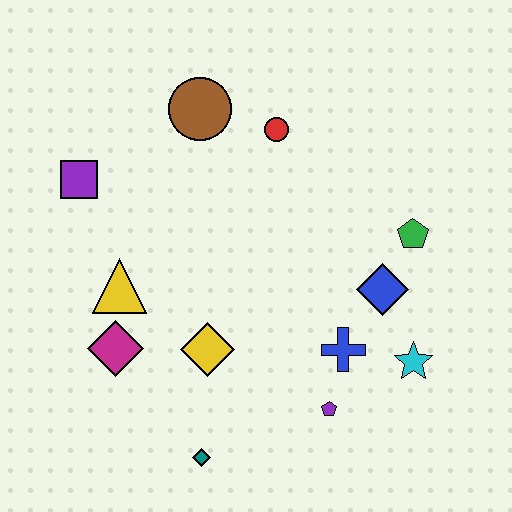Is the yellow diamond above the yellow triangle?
No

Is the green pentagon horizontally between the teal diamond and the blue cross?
No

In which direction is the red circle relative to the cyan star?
The red circle is above the cyan star.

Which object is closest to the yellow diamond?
The magenta diamond is closest to the yellow diamond.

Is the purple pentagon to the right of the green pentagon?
No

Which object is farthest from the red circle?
The teal diamond is farthest from the red circle.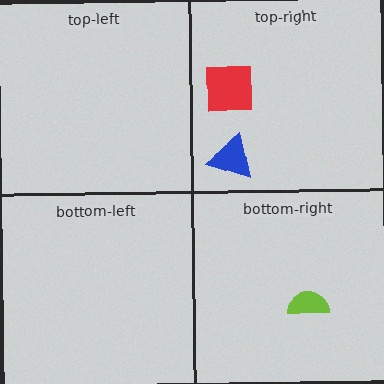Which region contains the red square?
The top-right region.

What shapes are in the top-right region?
The blue triangle, the red square.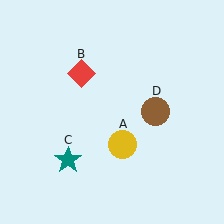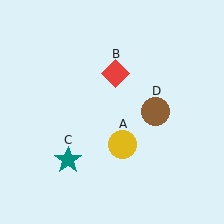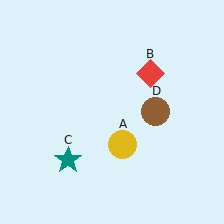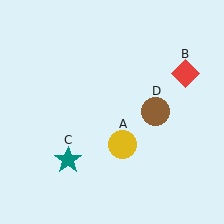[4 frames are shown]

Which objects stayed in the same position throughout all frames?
Yellow circle (object A) and teal star (object C) and brown circle (object D) remained stationary.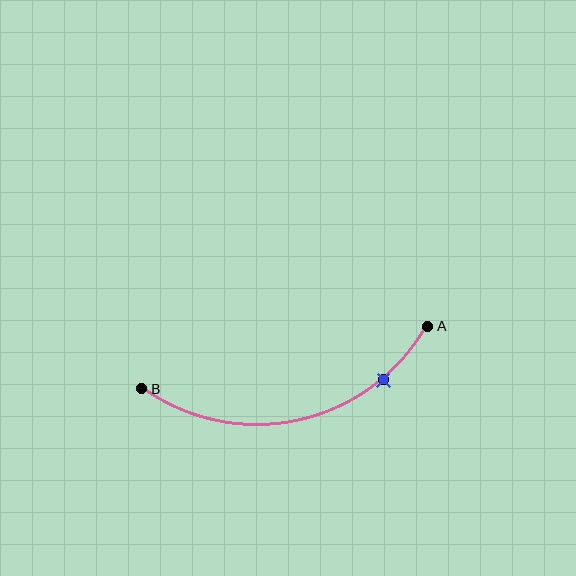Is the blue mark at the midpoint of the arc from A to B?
No. The blue mark lies on the arc but is closer to endpoint A. The arc midpoint would be at the point on the curve equidistant along the arc from both A and B.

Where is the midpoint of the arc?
The arc midpoint is the point on the curve farthest from the straight line joining A and B. It sits below that line.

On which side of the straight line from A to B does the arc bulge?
The arc bulges below the straight line connecting A and B.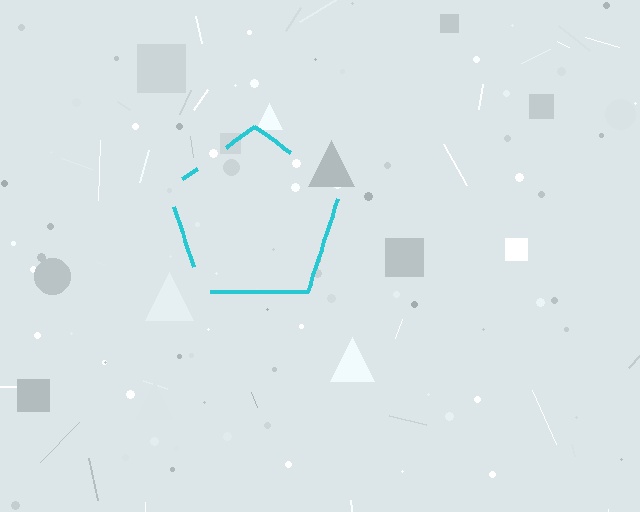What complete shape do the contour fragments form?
The contour fragments form a pentagon.